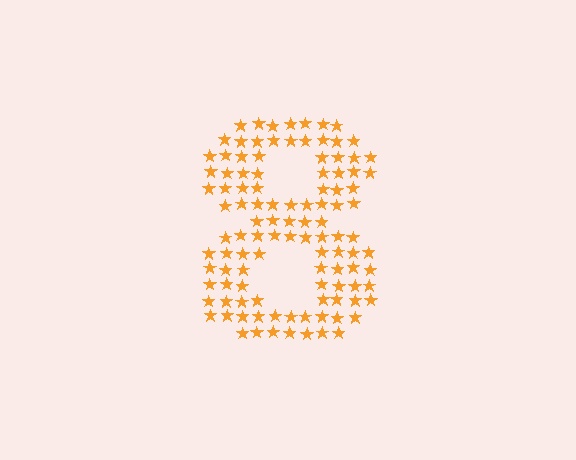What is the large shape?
The large shape is the digit 8.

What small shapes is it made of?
It is made of small stars.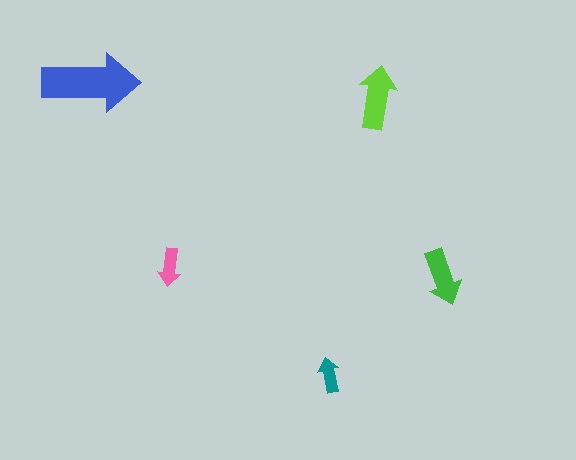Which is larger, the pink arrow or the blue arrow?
The blue one.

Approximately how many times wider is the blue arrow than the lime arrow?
About 1.5 times wider.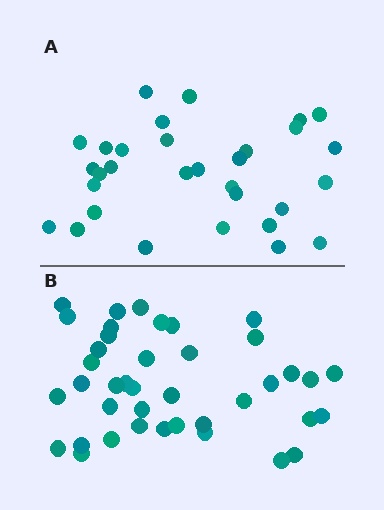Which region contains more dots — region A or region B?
Region B (the bottom region) has more dots.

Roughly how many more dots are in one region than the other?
Region B has roughly 8 or so more dots than region A.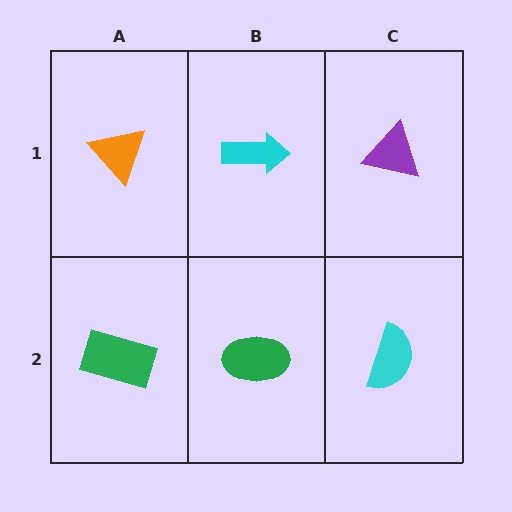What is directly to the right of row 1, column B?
A purple triangle.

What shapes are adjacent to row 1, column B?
A green ellipse (row 2, column B), an orange triangle (row 1, column A), a purple triangle (row 1, column C).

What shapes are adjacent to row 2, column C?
A purple triangle (row 1, column C), a green ellipse (row 2, column B).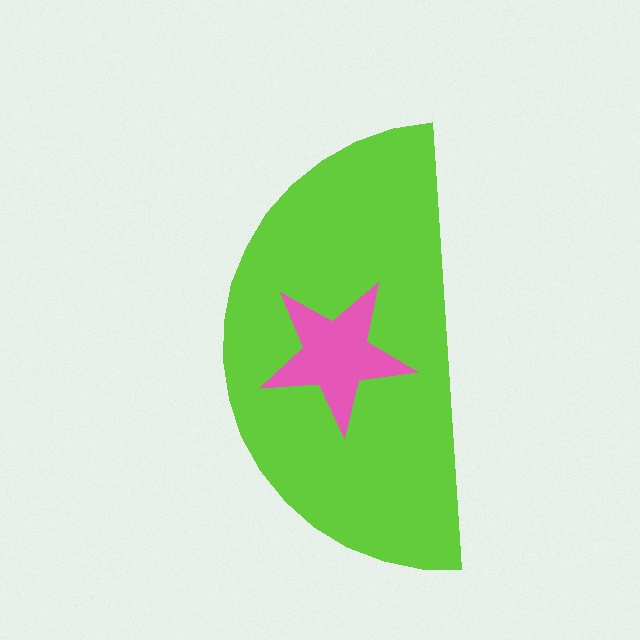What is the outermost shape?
The lime semicircle.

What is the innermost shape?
The pink star.